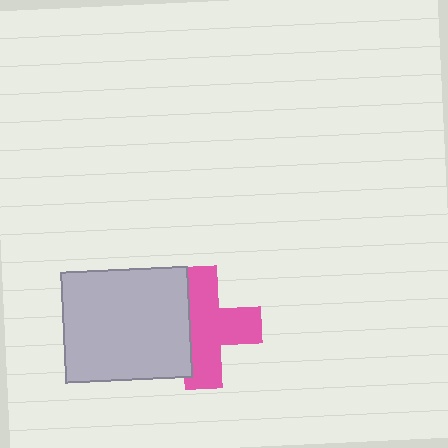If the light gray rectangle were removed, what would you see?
You would see the complete pink cross.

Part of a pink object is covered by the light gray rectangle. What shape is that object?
It is a cross.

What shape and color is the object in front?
The object in front is a light gray rectangle.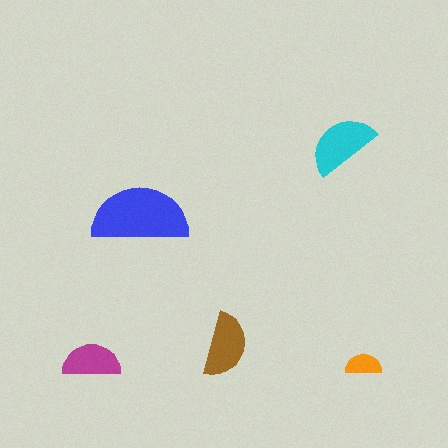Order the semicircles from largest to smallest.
the blue one, the cyan one, the brown one, the magenta one, the orange one.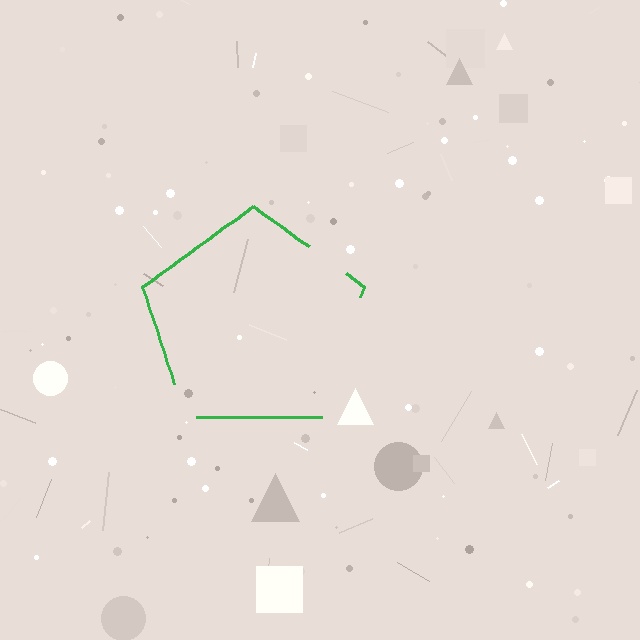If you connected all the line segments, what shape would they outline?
They would outline a pentagon.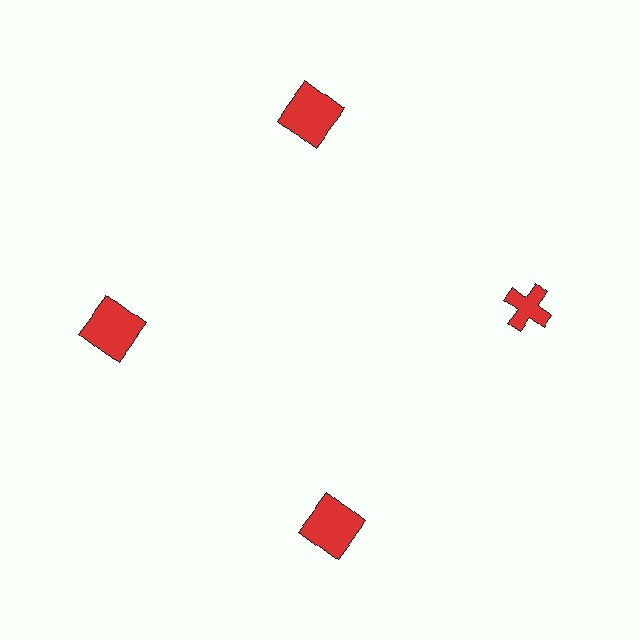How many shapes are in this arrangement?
There are 4 shapes arranged in a ring pattern.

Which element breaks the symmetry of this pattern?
The red cross at roughly the 3 o'clock position breaks the symmetry. All other shapes are red squares.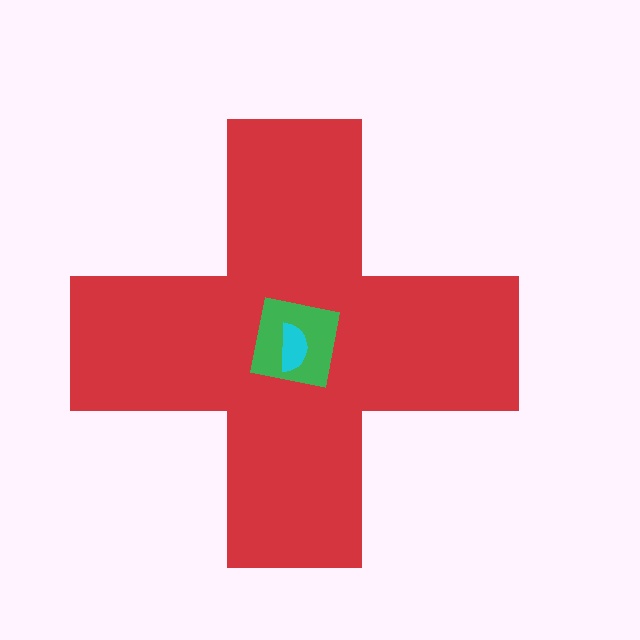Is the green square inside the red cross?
Yes.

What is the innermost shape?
The cyan semicircle.